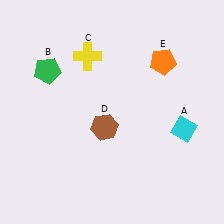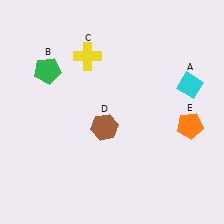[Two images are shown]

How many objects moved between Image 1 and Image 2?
2 objects moved between the two images.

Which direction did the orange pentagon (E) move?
The orange pentagon (E) moved down.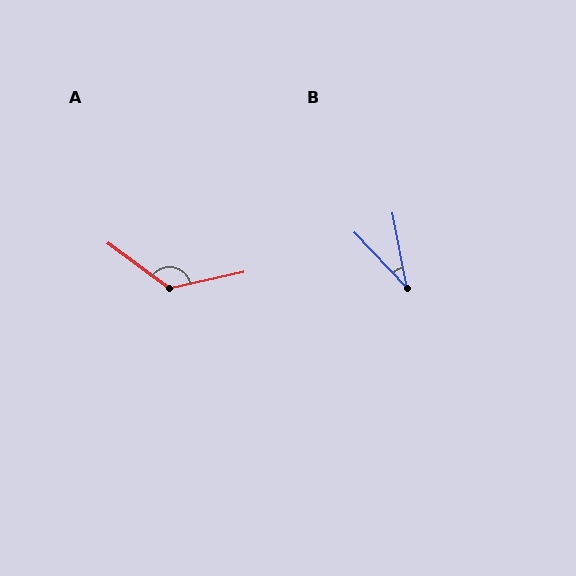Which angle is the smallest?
B, at approximately 33 degrees.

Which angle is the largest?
A, at approximately 131 degrees.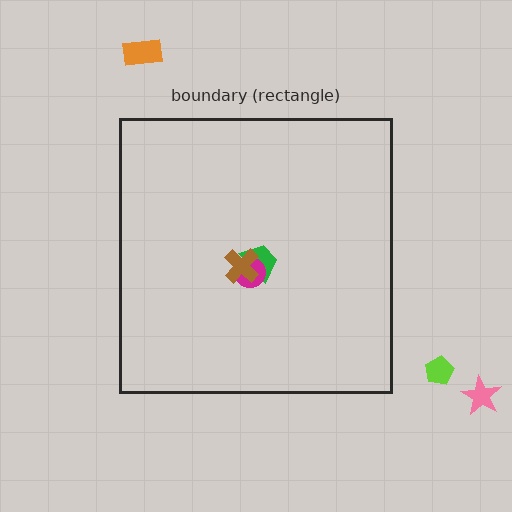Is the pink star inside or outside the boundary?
Outside.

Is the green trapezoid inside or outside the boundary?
Inside.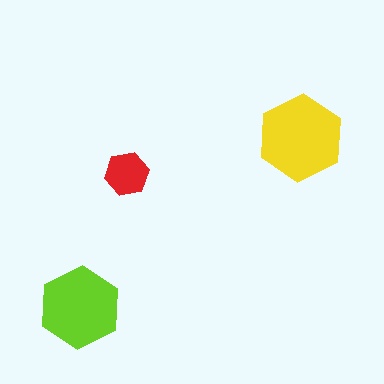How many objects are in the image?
There are 3 objects in the image.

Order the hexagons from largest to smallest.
the yellow one, the lime one, the red one.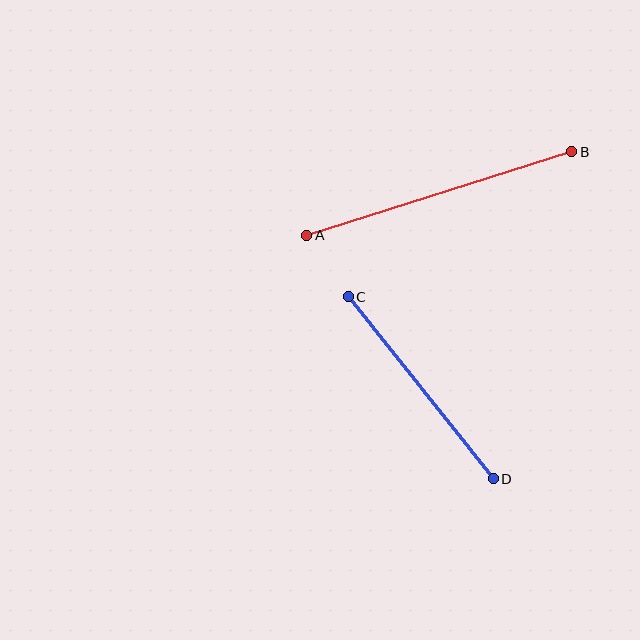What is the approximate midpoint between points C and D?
The midpoint is at approximately (421, 388) pixels.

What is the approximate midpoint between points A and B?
The midpoint is at approximately (439, 193) pixels.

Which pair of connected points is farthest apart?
Points A and B are farthest apart.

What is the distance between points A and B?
The distance is approximately 278 pixels.